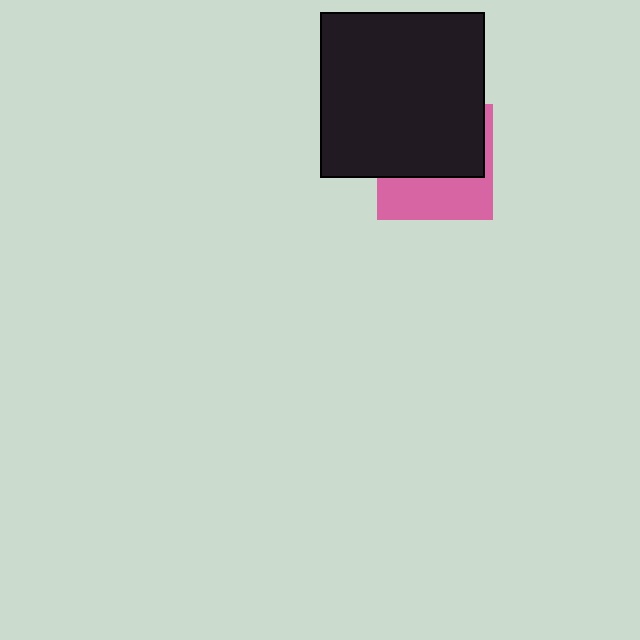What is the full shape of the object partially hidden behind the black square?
The partially hidden object is a pink square.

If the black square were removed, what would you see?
You would see the complete pink square.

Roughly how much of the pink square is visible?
A small part of it is visible (roughly 41%).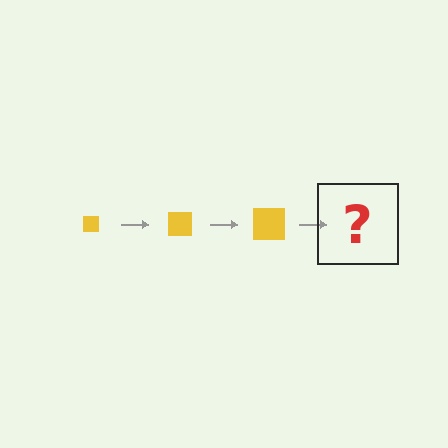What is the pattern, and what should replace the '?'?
The pattern is that the square gets progressively larger each step. The '?' should be a yellow square, larger than the previous one.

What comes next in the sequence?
The next element should be a yellow square, larger than the previous one.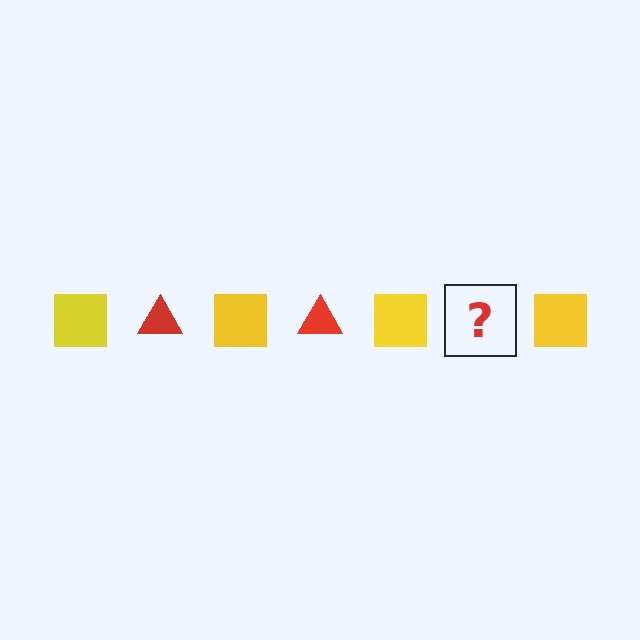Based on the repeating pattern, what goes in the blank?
The blank should be a red triangle.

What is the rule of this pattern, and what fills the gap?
The rule is that the pattern alternates between yellow square and red triangle. The gap should be filled with a red triangle.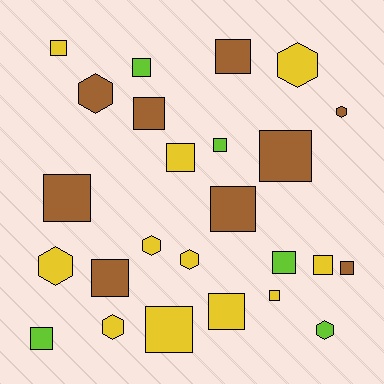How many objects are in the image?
There are 25 objects.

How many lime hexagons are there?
There is 1 lime hexagon.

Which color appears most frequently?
Yellow, with 11 objects.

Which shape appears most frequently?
Square, with 17 objects.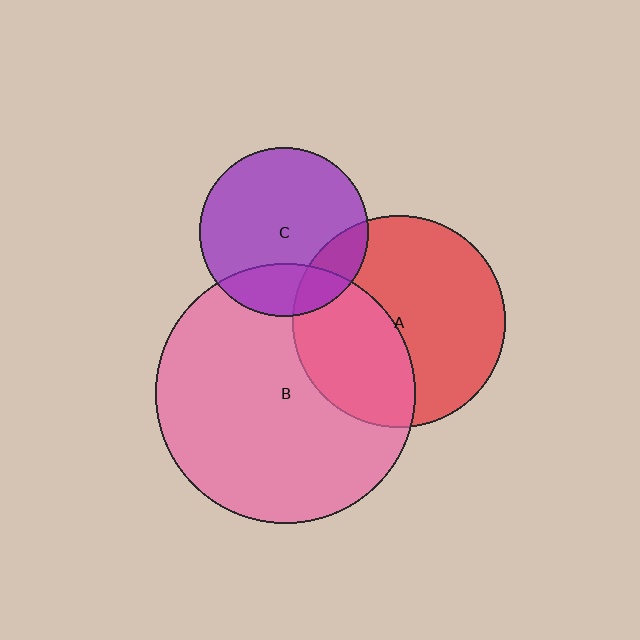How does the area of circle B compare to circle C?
Approximately 2.4 times.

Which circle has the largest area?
Circle B (pink).